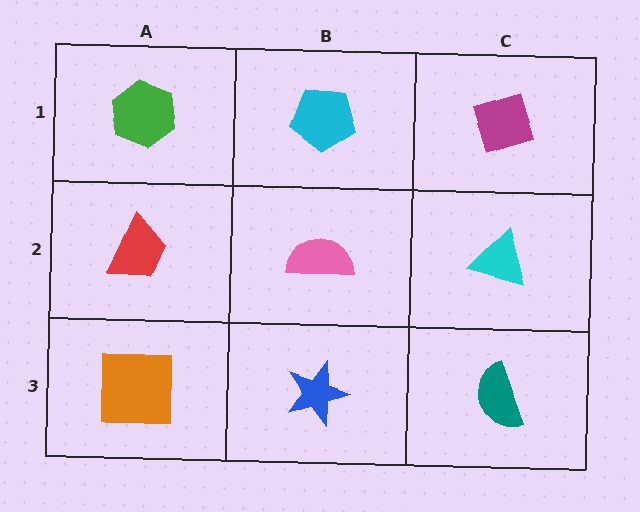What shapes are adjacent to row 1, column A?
A red trapezoid (row 2, column A), a cyan pentagon (row 1, column B).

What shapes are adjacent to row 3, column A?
A red trapezoid (row 2, column A), a blue star (row 3, column B).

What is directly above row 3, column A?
A red trapezoid.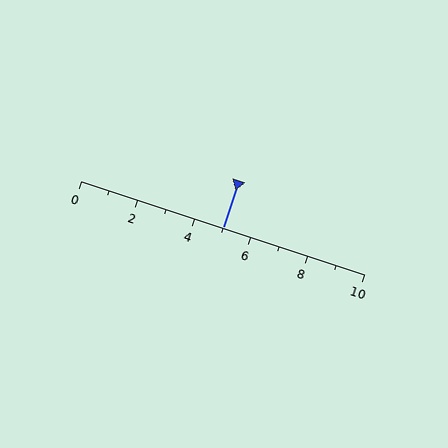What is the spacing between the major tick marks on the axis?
The major ticks are spaced 2 apart.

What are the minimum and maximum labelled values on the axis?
The axis runs from 0 to 10.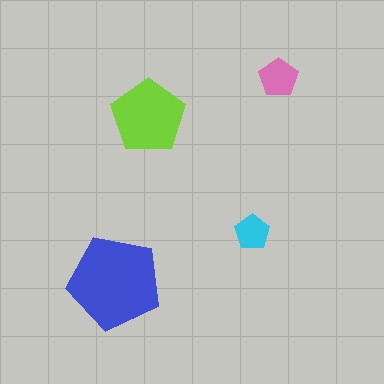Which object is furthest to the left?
The blue pentagon is leftmost.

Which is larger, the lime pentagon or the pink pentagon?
The lime one.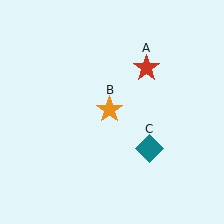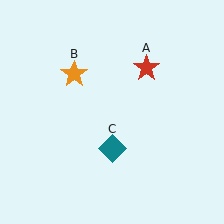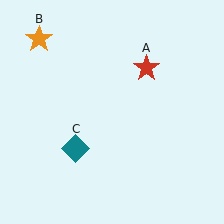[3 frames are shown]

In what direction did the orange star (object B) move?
The orange star (object B) moved up and to the left.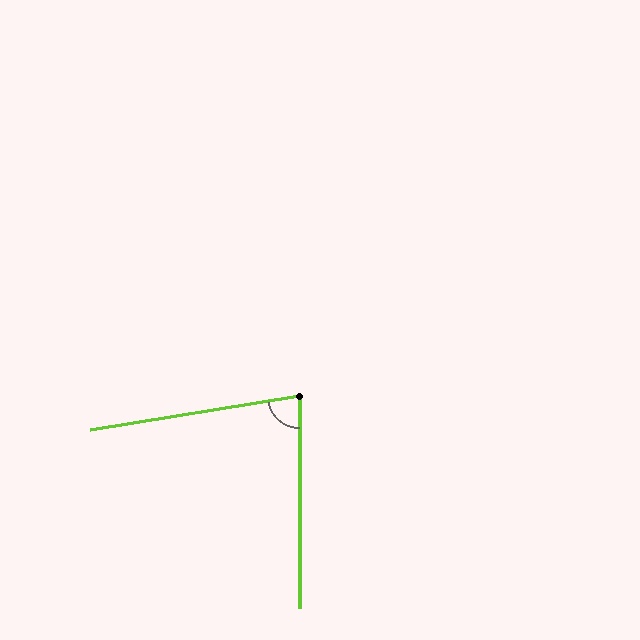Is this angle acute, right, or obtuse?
It is acute.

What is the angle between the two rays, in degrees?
Approximately 81 degrees.